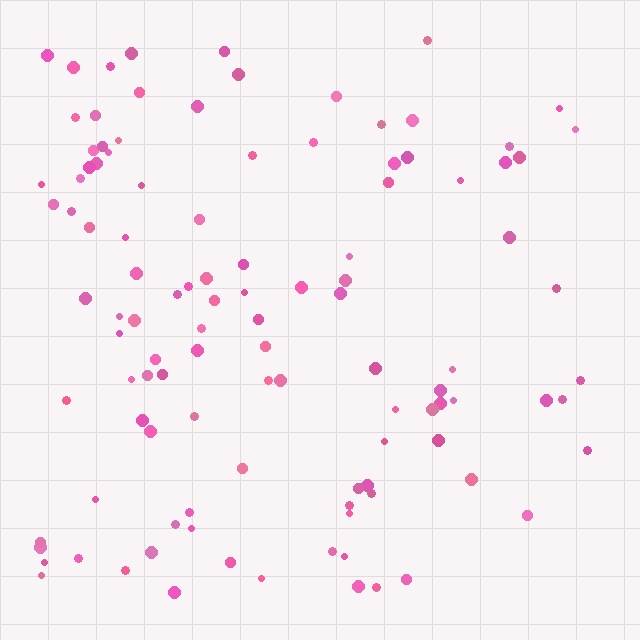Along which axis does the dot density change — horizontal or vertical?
Horizontal.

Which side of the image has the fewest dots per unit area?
The right.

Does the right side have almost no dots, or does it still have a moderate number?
Still a moderate number, just noticeably fewer than the left.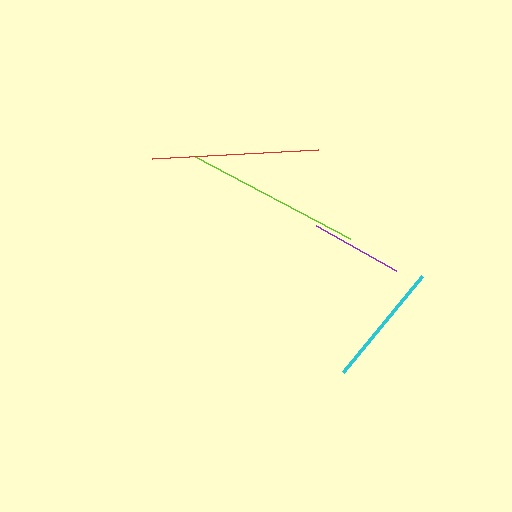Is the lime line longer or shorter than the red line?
The lime line is longer than the red line.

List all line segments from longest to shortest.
From longest to shortest: lime, red, cyan, purple.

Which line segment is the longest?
The lime line is the longest at approximately 175 pixels.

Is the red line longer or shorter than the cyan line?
The red line is longer than the cyan line.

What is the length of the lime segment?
The lime segment is approximately 175 pixels long.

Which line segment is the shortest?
The purple line is the shortest at approximately 92 pixels.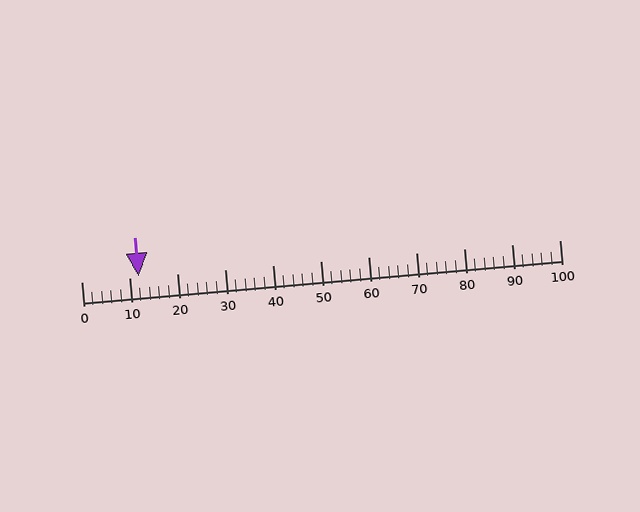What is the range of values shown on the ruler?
The ruler shows values from 0 to 100.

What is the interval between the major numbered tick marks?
The major tick marks are spaced 10 units apart.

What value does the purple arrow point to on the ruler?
The purple arrow points to approximately 12.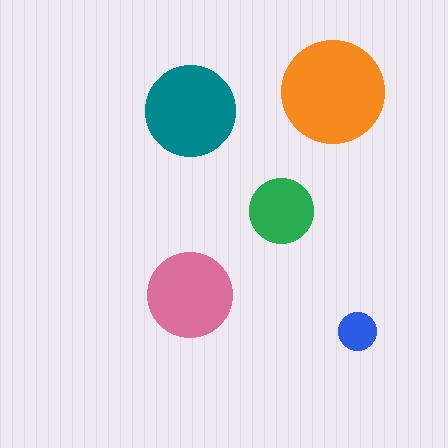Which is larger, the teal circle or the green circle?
The teal one.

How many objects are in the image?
There are 5 objects in the image.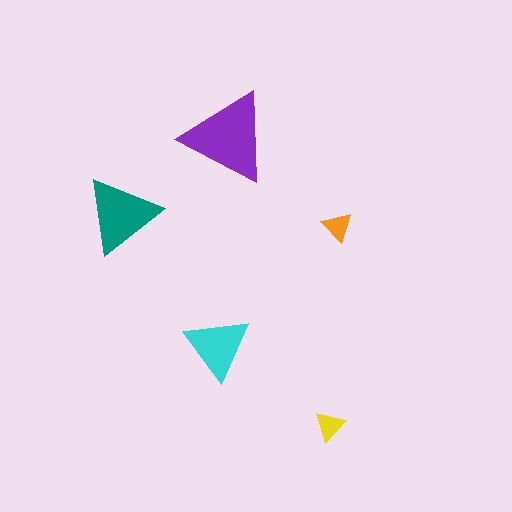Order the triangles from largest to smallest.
the purple one, the teal one, the cyan one, the yellow one, the orange one.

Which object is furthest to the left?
The teal triangle is leftmost.